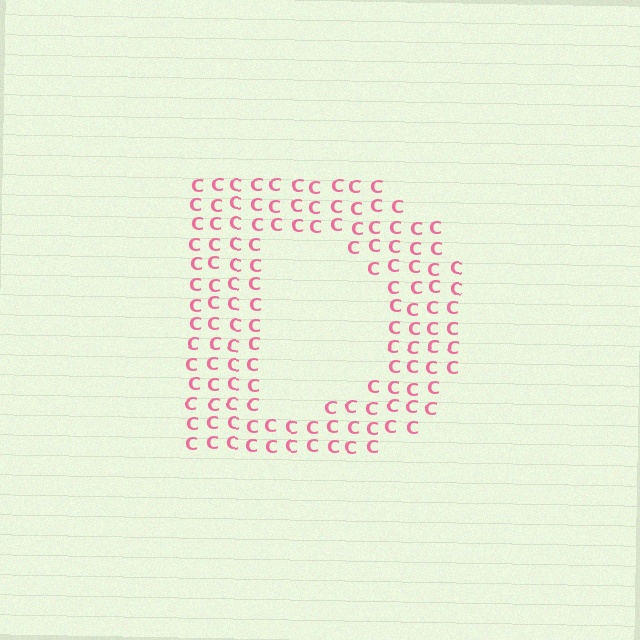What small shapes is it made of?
It is made of small letter C's.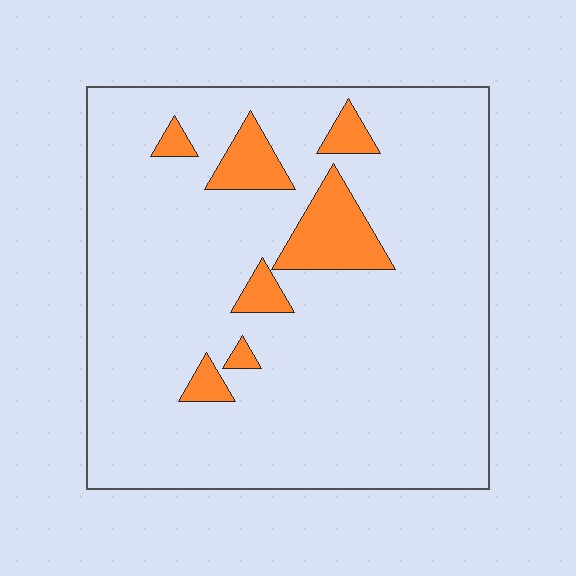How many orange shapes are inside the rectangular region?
7.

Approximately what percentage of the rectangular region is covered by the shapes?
Approximately 10%.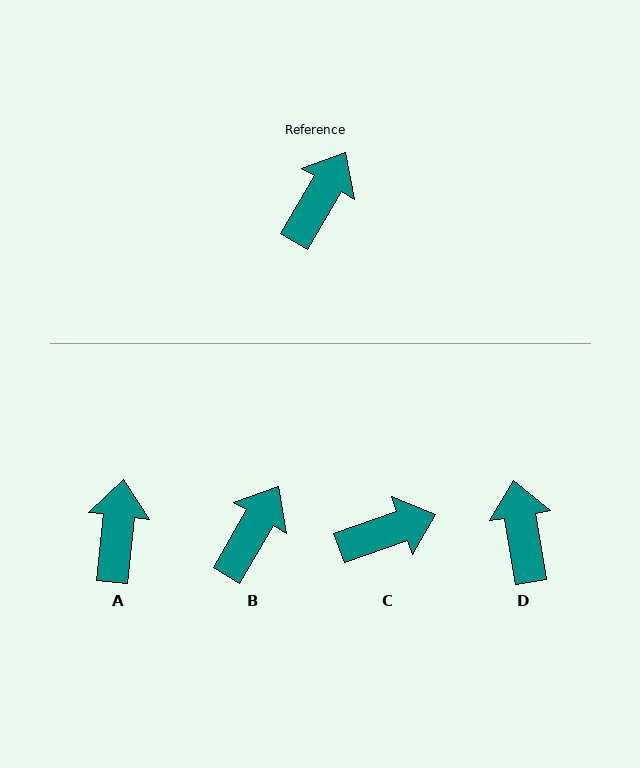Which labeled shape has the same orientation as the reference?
B.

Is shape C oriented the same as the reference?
No, it is off by about 40 degrees.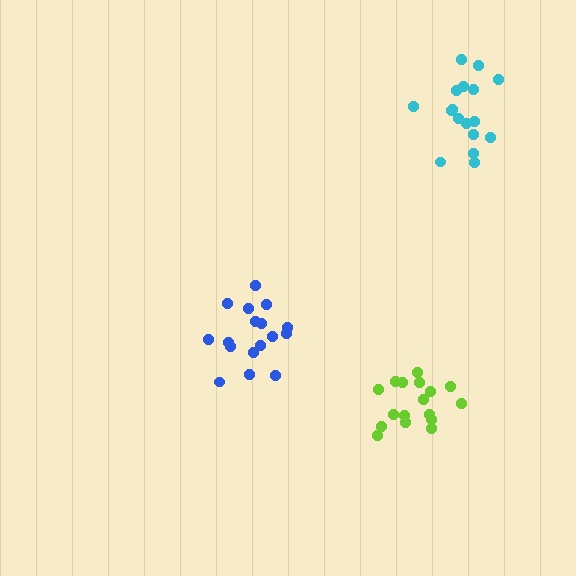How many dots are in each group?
Group 1: 17 dots, Group 2: 17 dots, Group 3: 17 dots (51 total).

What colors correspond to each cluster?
The clusters are colored: lime, cyan, blue.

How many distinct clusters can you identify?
There are 3 distinct clusters.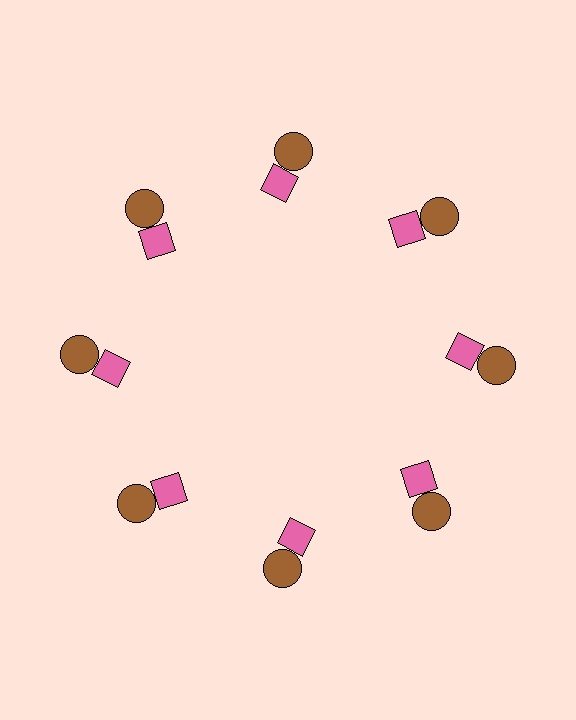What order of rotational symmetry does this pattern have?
This pattern has 8-fold rotational symmetry.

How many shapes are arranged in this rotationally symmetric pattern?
There are 16 shapes, arranged in 8 groups of 2.